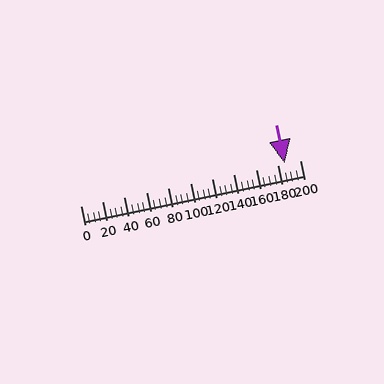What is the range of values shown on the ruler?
The ruler shows values from 0 to 200.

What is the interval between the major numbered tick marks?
The major tick marks are spaced 20 units apart.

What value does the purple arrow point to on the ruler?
The purple arrow points to approximately 186.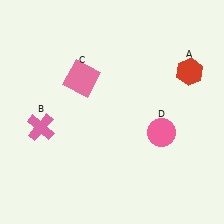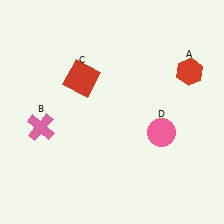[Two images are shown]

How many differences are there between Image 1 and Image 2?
There is 1 difference between the two images.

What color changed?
The square (C) changed from pink in Image 1 to red in Image 2.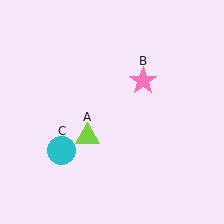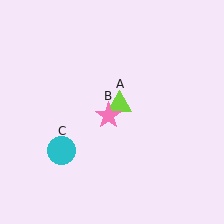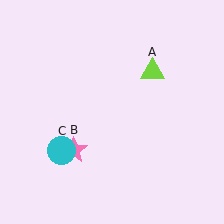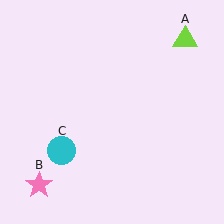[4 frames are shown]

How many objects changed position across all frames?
2 objects changed position: lime triangle (object A), pink star (object B).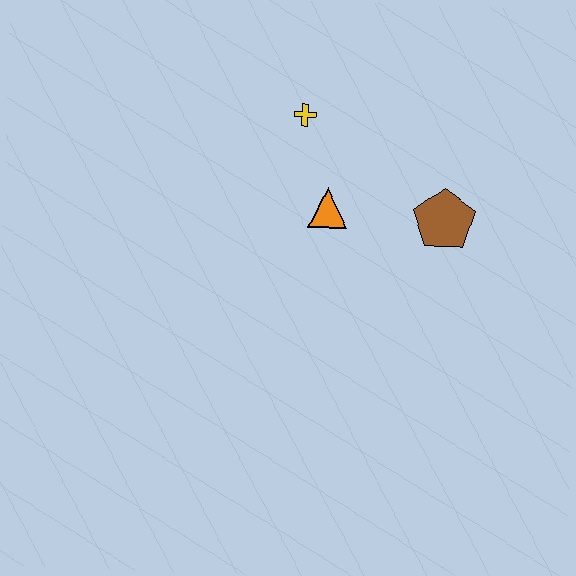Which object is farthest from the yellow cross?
The brown pentagon is farthest from the yellow cross.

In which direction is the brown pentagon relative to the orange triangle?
The brown pentagon is to the right of the orange triangle.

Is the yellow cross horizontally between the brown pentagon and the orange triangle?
No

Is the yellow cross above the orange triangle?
Yes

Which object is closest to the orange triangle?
The yellow cross is closest to the orange triangle.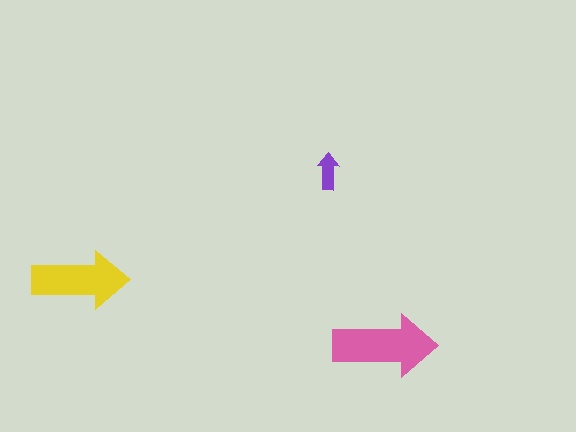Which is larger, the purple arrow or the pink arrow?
The pink one.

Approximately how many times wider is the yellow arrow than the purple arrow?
About 2.5 times wider.